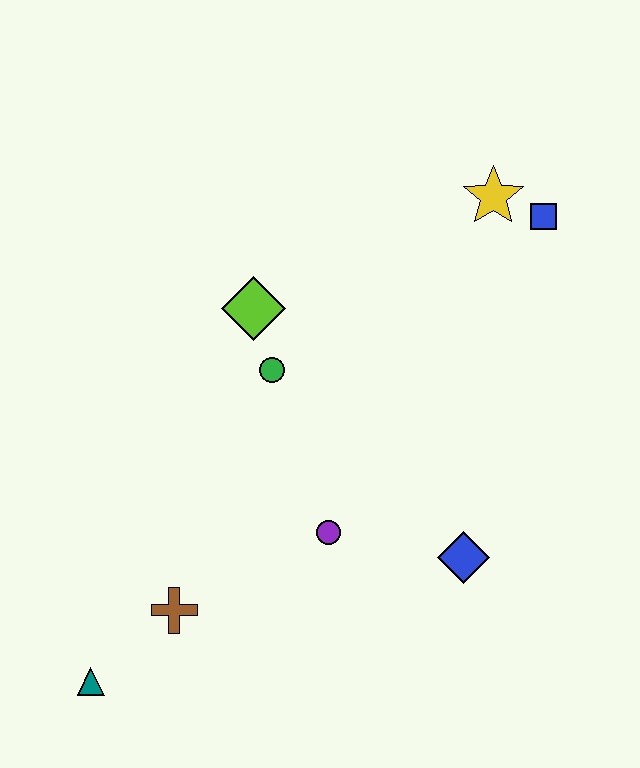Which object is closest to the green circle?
The lime diamond is closest to the green circle.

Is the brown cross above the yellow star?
No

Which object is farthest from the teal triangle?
The blue square is farthest from the teal triangle.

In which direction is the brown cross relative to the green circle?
The brown cross is below the green circle.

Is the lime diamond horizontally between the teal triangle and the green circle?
Yes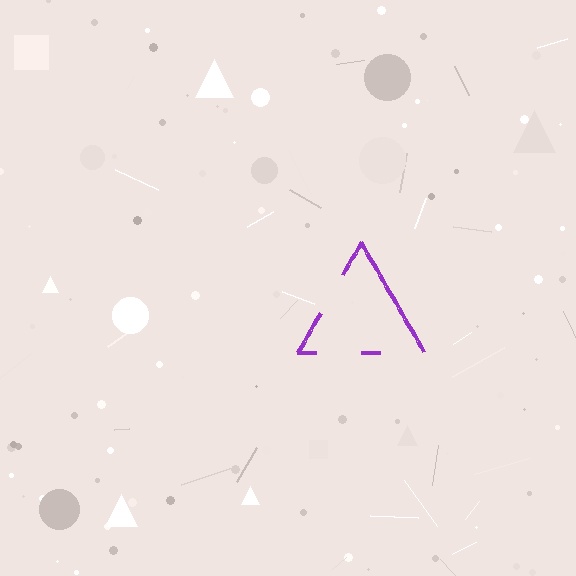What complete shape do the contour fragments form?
The contour fragments form a triangle.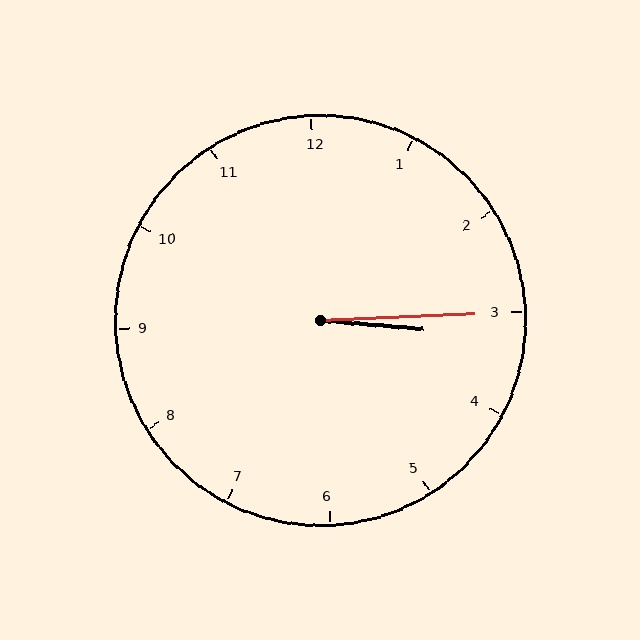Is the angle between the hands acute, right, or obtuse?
It is acute.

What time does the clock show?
3:15.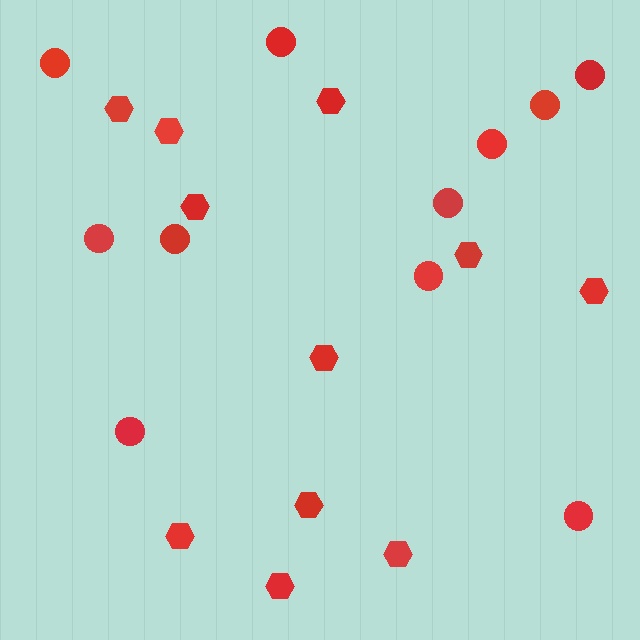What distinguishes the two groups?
There are 2 groups: one group of hexagons (11) and one group of circles (11).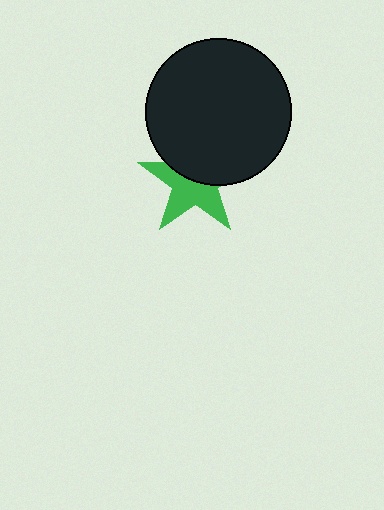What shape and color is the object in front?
The object in front is a black circle.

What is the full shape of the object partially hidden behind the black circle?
The partially hidden object is a green star.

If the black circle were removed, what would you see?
You would see the complete green star.